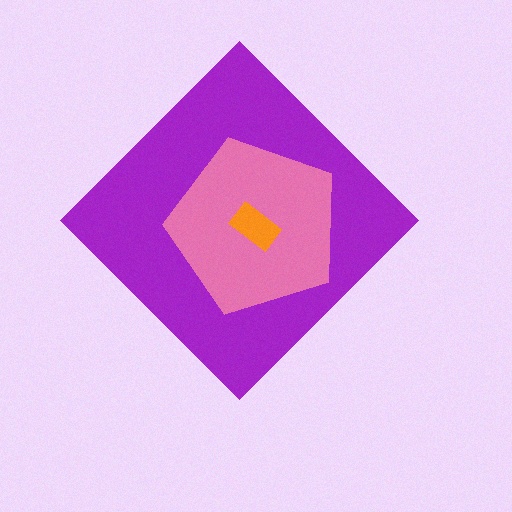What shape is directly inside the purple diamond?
The pink pentagon.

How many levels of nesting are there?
3.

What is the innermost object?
The orange rectangle.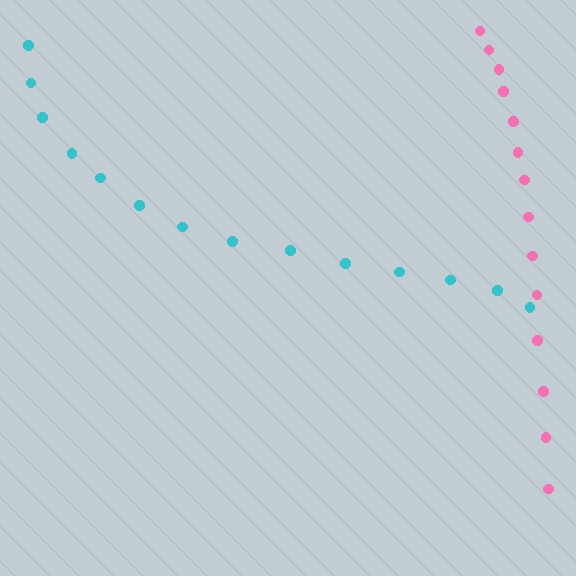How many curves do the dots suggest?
There are 2 distinct paths.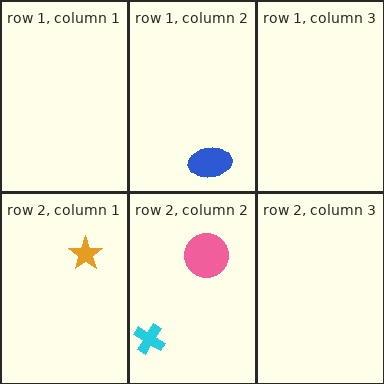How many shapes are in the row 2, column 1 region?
1.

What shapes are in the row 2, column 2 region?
The cyan cross, the pink circle.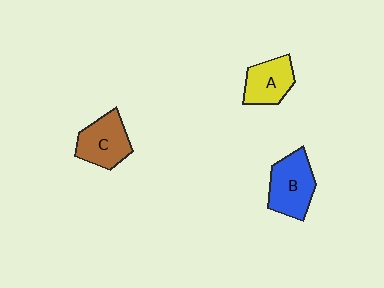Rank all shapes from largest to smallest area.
From largest to smallest: B (blue), C (brown), A (yellow).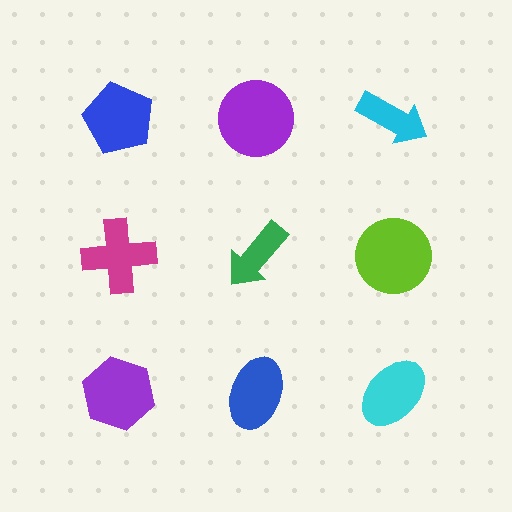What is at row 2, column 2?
A green arrow.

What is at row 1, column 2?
A purple circle.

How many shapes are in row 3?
3 shapes.